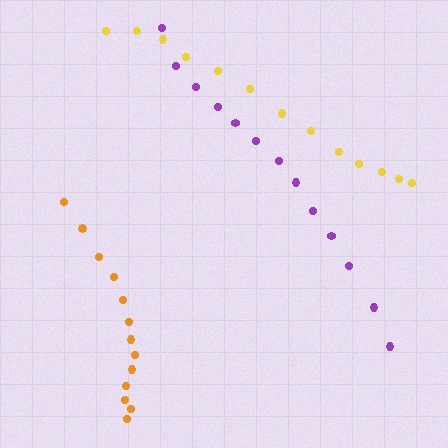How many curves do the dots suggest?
There are 3 distinct paths.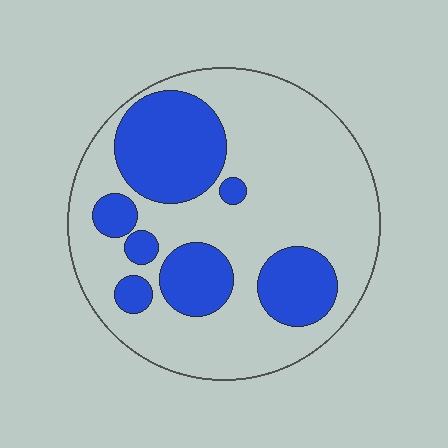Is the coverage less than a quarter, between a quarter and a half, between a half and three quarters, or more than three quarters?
Between a quarter and a half.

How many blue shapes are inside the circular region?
7.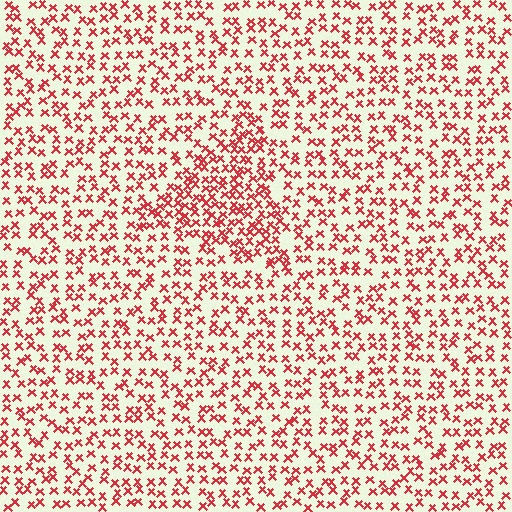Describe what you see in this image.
The image contains small red elements arranged at two different densities. A triangle-shaped region is visible where the elements are more densely packed than the surrounding area.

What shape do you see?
I see a triangle.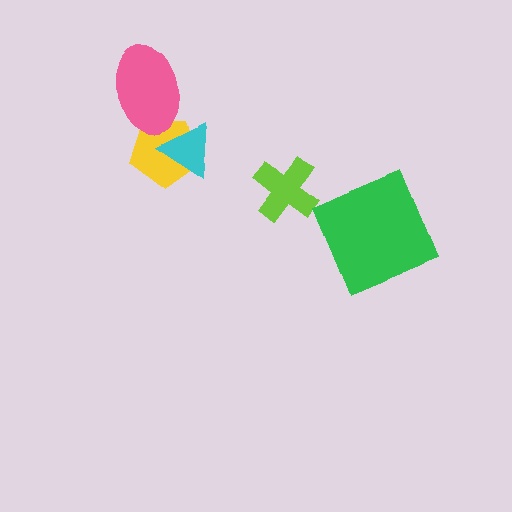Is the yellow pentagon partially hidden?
Yes, it is partially covered by another shape.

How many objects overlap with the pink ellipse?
1 object overlaps with the pink ellipse.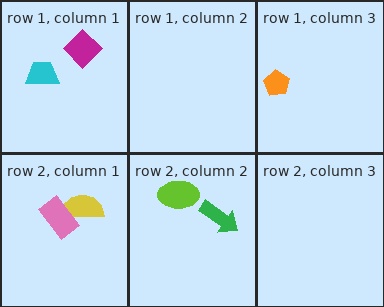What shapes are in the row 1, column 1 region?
The magenta diamond, the cyan trapezoid.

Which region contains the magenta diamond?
The row 1, column 1 region.